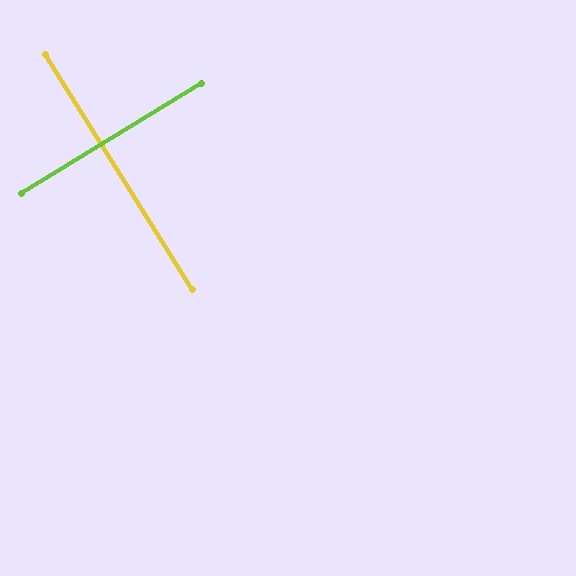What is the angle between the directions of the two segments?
Approximately 89 degrees.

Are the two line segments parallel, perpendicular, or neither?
Perpendicular — they meet at approximately 89°.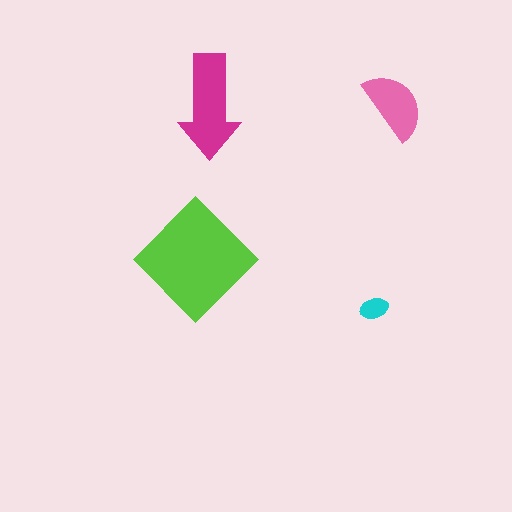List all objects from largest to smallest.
The lime diamond, the magenta arrow, the pink semicircle, the cyan ellipse.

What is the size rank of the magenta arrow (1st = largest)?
2nd.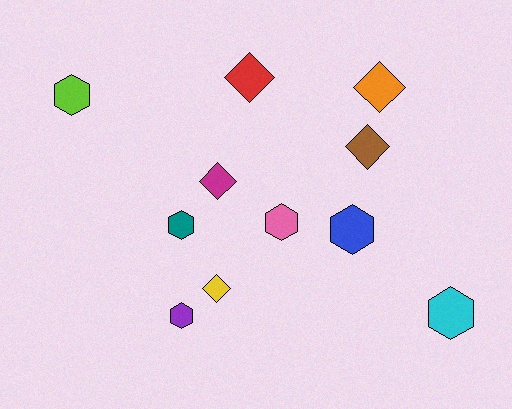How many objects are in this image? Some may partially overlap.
There are 11 objects.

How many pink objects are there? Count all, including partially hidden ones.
There is 1 pink object.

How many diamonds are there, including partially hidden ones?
There are 5 diamonds.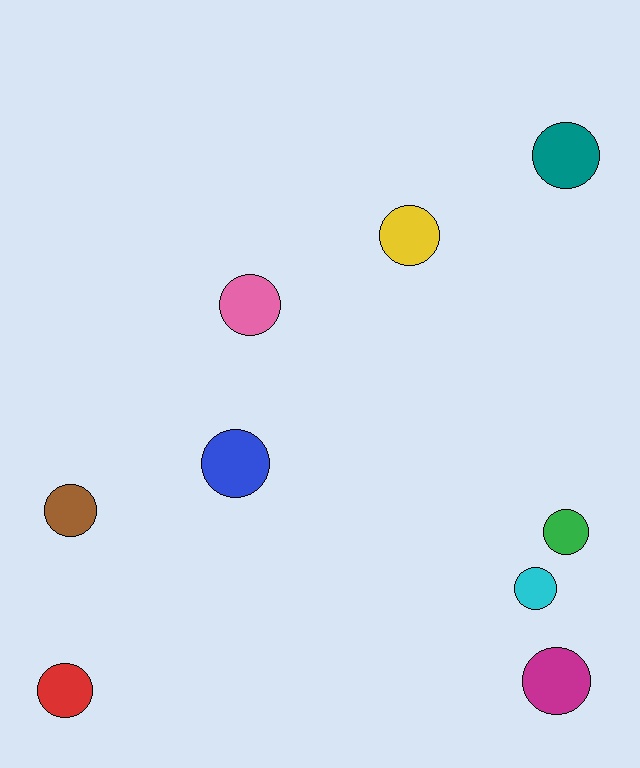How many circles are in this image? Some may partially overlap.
There are 9 circles.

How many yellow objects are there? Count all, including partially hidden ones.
There is 1 yellow object.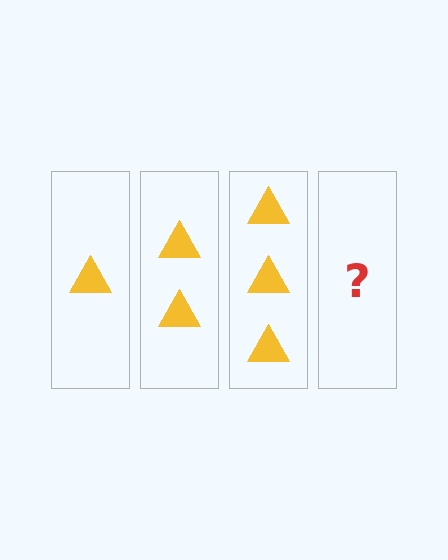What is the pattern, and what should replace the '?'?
The pattern is that each step adds one more triangle. The '?' should be 4 triangles.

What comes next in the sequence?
The next element should be 4 triangles.